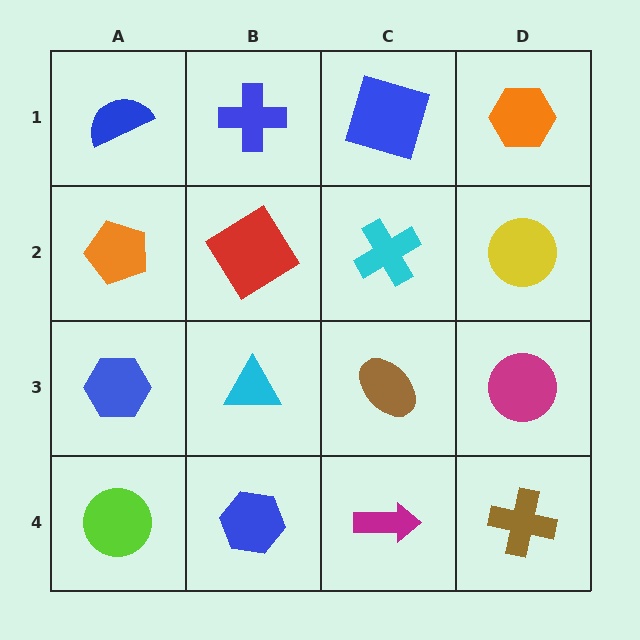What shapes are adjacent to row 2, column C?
A blue square (row 1, column C), a brown ellipse (row 3, column C), a red diamond (row 2, column B), a yellow circle (row 2, column D).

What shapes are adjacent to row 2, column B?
A blue cross (row 1, column B), a cyan triangle (row 3, column B), an orange pentagon (row 2, column A), a cyan cross (row 2, column C).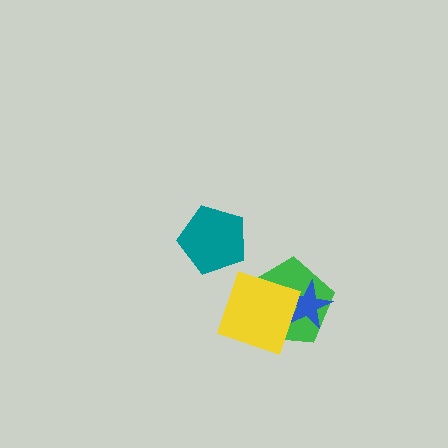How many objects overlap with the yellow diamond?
2 objects overlap with the yellow diamond.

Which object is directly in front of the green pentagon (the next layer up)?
The blue star is directly in front of the green pentagon.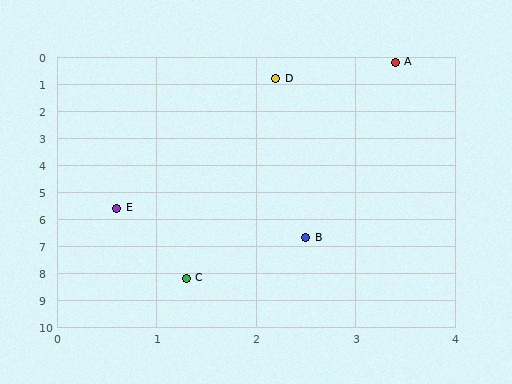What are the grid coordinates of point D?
Point D is at approximately (2.2, 0.8).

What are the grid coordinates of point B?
Point B is at approximately (2.5, 6.7).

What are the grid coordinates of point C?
Point C is at approximately (1.3, 8.2).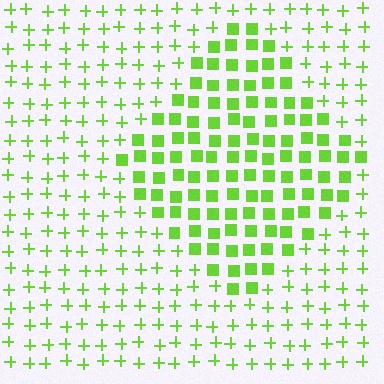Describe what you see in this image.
The image is filled with small lime elements arranged in a uniform grid. A diamond-shaped region contains squares, while the surrounding area contains plus signs. The boundary is defined purely by the change in element shape.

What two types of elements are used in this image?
The image uses squares inside the diamond region and plus signs outside it.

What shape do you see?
I see a diamond.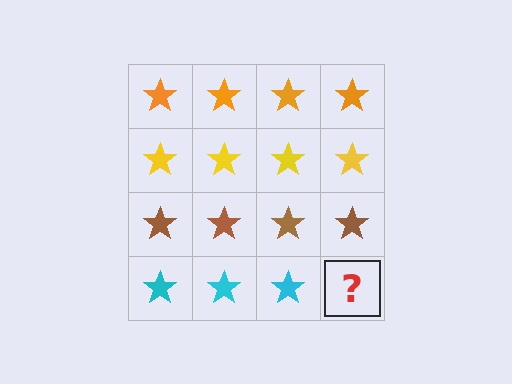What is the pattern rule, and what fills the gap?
The rule is that each row has a consistent color. The gap should be filled with a cyan star.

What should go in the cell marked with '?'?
The missing cell should contain a cyan star.